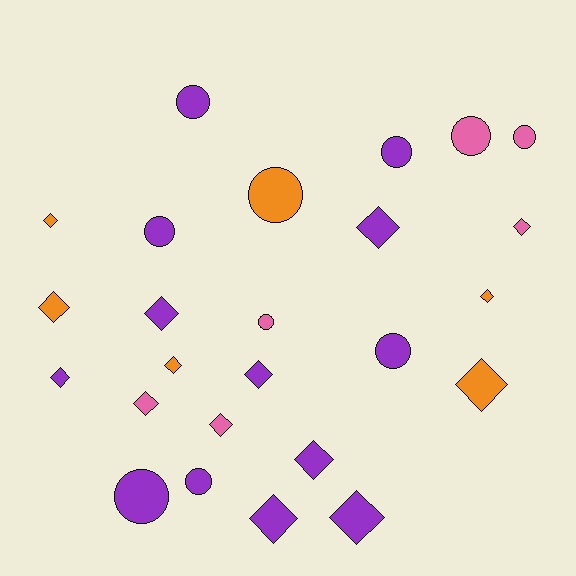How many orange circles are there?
There is 1 orange circle.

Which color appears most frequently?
Purple, with 13 objects.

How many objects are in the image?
There are 25 objects.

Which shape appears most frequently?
Diamond, with 15 objects.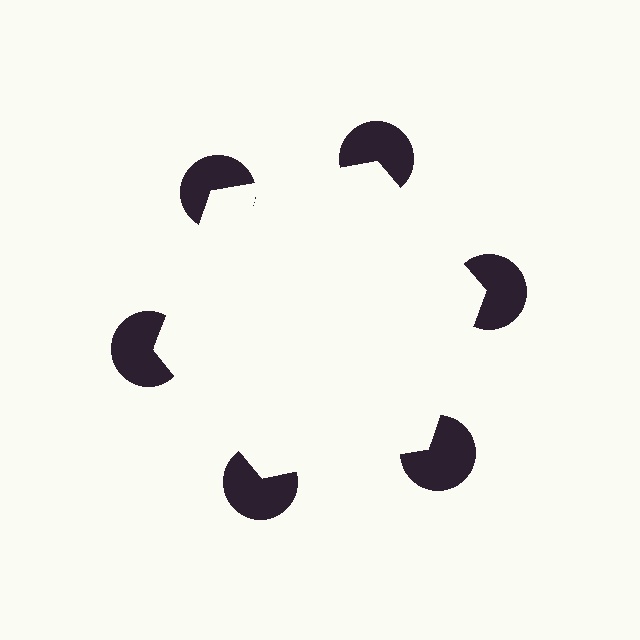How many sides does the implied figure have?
6 sides.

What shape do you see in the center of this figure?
An illusory hexagon — its edges are inferred from the aligned wedge cuts in the pac-man discs, not physically drawn.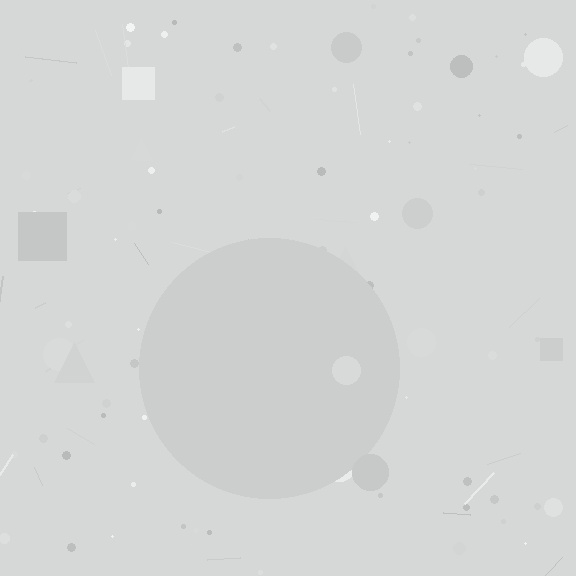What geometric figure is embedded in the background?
A circle is embedded in the background.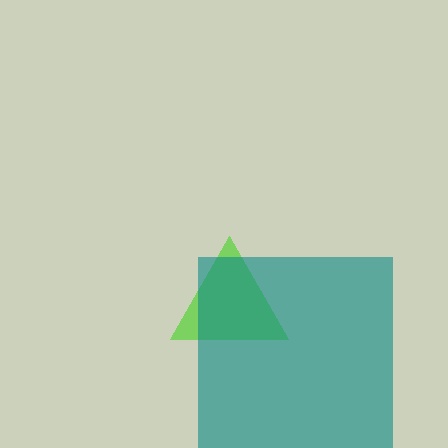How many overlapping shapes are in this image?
There are 2 overlapping shapes in the image.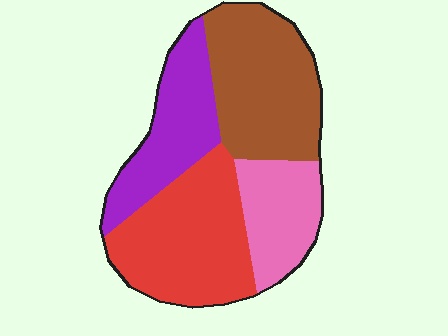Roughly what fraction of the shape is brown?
Brown covers roughly 30% of the shape.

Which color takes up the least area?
Pink, at roughly 15%.